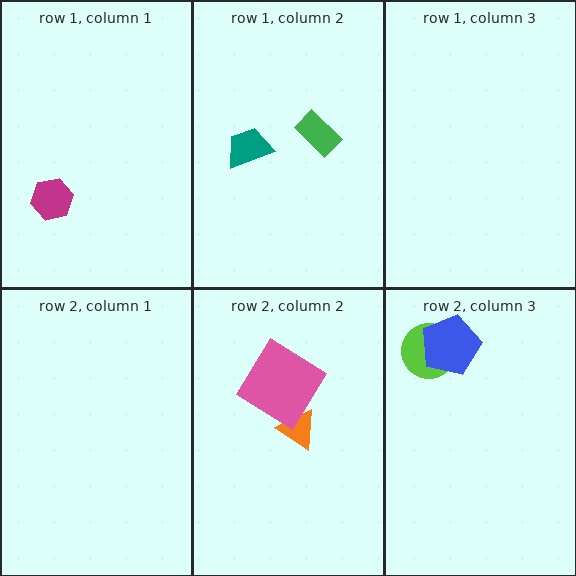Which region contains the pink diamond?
The row 2, column 2 region.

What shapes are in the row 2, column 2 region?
The orange triangle, the pink diamond.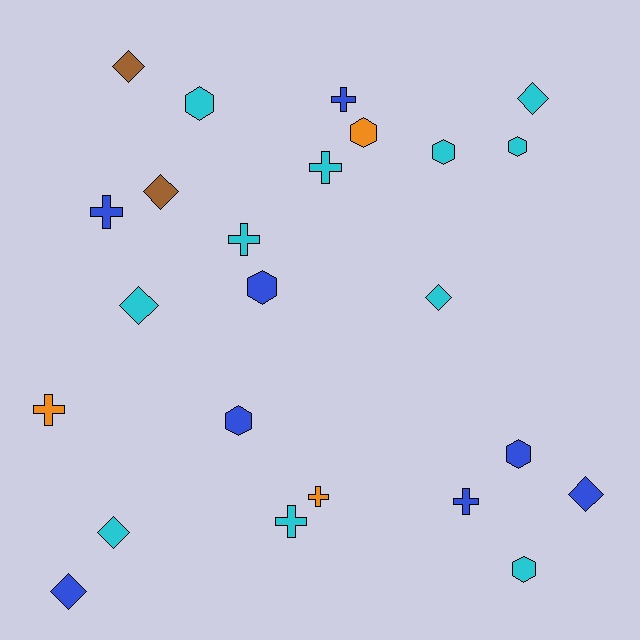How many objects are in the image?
There are 24 objects.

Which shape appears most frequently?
Hexagon, with 8 objects.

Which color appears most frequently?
Cyan, with 11 objects.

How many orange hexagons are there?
There is 1 orange hexagon.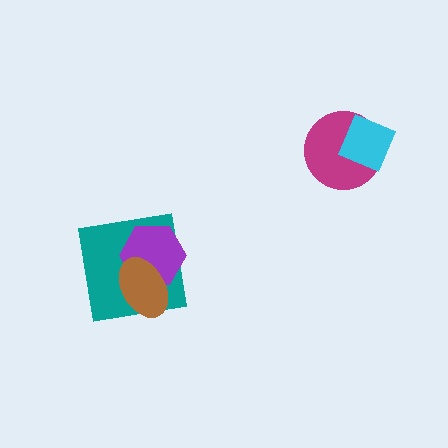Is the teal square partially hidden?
Yes, it is partially covered by another shape.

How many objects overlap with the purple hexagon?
2 objects overlap with the purple hexagon.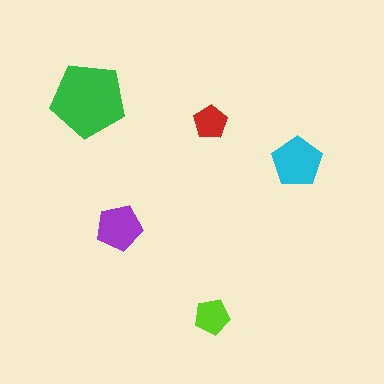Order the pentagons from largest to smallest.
the green one, the cyan one, the purple one, the lime one, the red one.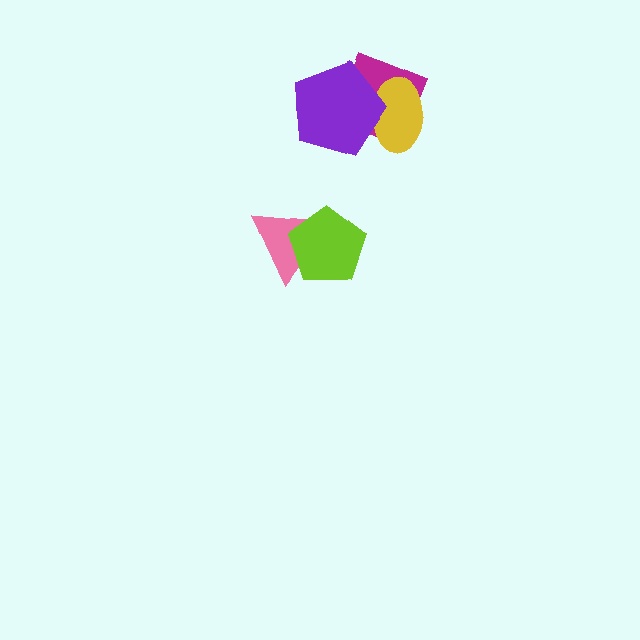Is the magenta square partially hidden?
Yes, it is partially covered by another shape.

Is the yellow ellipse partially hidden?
Yes, it is partially covered by another shape.